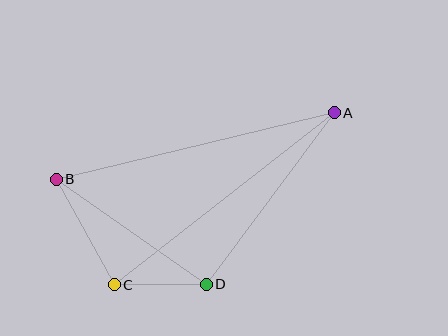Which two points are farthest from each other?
Points A and B are farthest from each other.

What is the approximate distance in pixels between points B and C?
The distance between B and C is approximately 120 pixels.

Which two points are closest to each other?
Points C and D are closest to each other.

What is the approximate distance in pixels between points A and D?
The distance between A and D is approximately 214 pixels.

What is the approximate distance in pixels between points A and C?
The distance between A and C is approximately 279 pixels.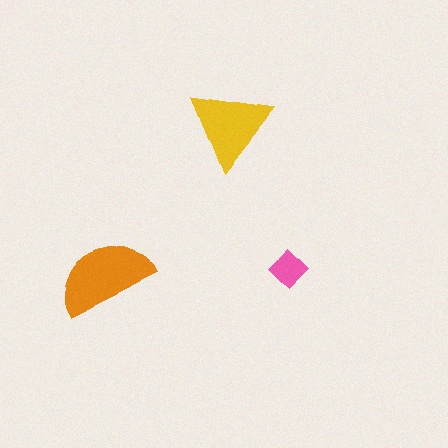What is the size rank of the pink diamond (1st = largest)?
3rd.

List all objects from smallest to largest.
The pink diamond, the yellow triangle, the orange semicircle.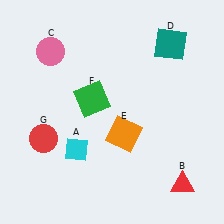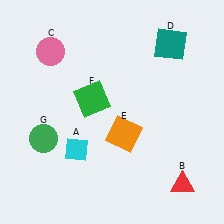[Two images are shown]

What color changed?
The circle (G) changed from red in Image 1 to green in Image 2.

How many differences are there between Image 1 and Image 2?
There is 1 difference between the two images.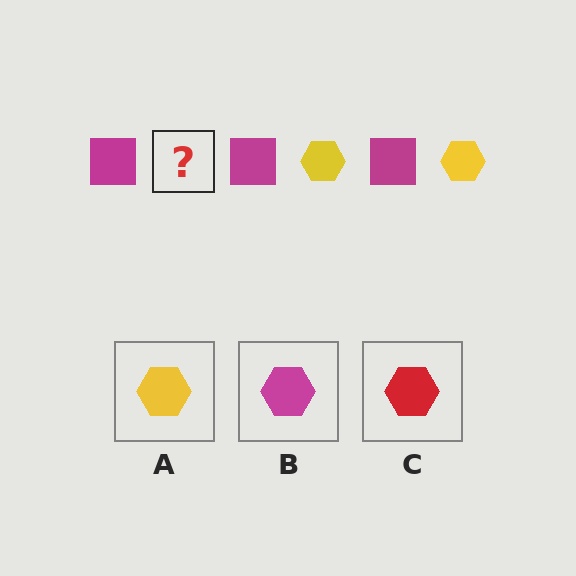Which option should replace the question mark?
Option A.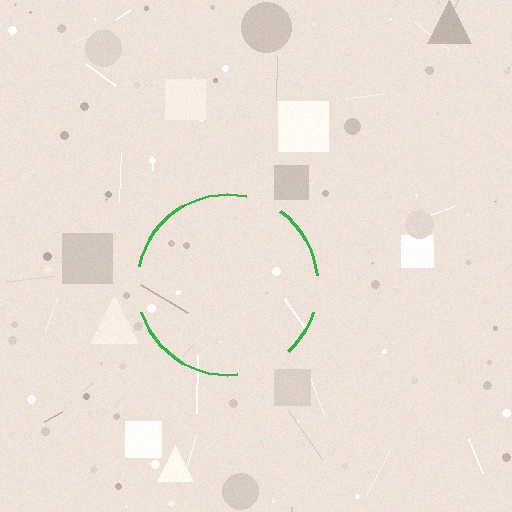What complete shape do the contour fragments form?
The contour fragments form a circle.